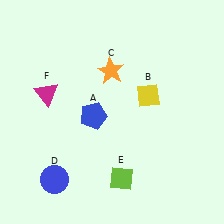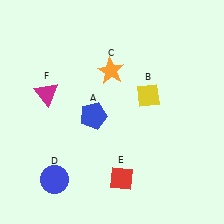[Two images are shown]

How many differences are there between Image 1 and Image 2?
There is 1 difference between the two images.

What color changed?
The diamond (E) changed from lime in Image 1 to red in Image 2.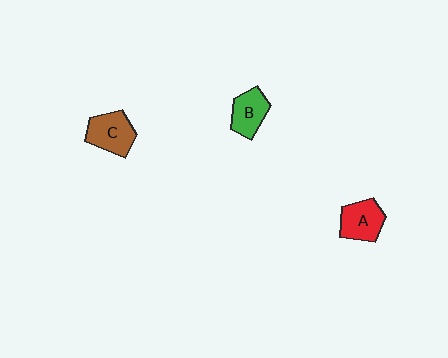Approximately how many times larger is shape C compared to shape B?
Approximately 1.2 times.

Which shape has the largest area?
Shape C (brown).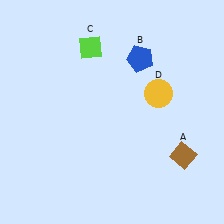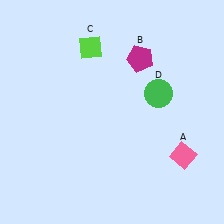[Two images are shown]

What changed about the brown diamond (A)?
In Image 1, A is brown. In Image 2, it changed to pink.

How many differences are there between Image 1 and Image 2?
There are 3 differences between the two images.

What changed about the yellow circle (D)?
In Image 1, D is yellow. In Image 2, it changed to green.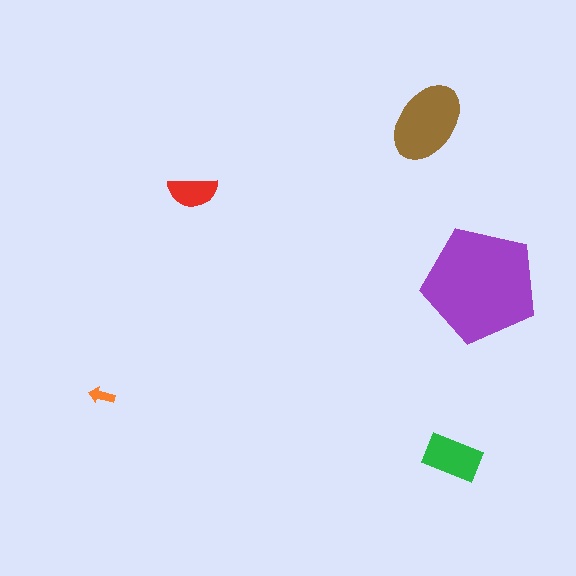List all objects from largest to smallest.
The purple pentagon, the brown ellipse, the green rectangle, the red semicircle, the orange arrow.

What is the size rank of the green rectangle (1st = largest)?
3rd.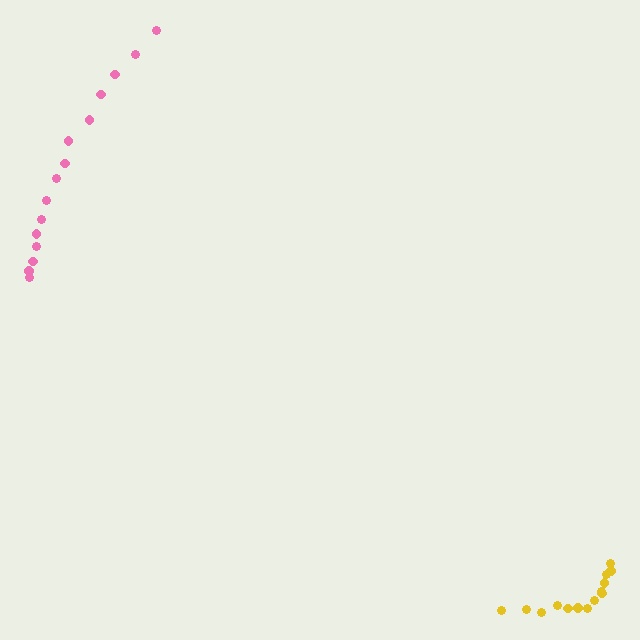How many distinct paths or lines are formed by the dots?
There are 2 distinct paths.